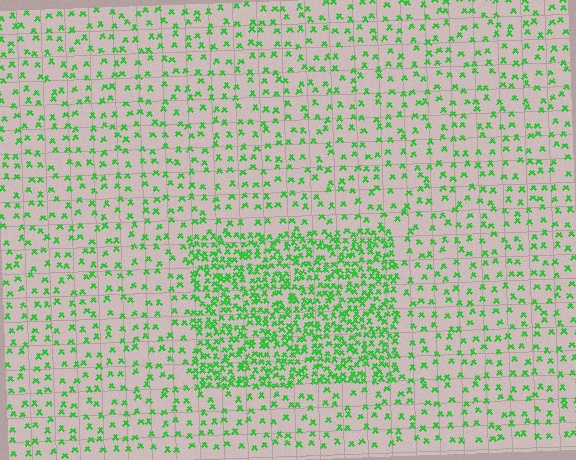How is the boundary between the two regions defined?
The boundary is defined by a change in element density (approximately 2.8x ratio). All elements are the same color, size, and shape.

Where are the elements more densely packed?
The elements are more densely packed inside the rectangle boundary.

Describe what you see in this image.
The image contains small green elements arranged at two different densities. A rectangle-shaped region is visible where the elements are more densely packed than the surrounding area.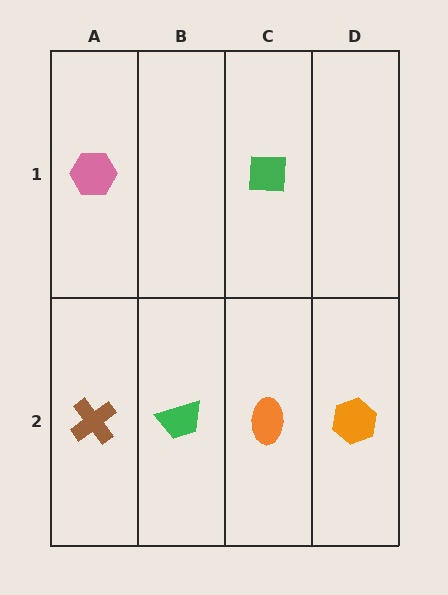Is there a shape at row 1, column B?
No, that cell is empty.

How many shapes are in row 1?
2 shapes.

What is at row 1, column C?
A green square.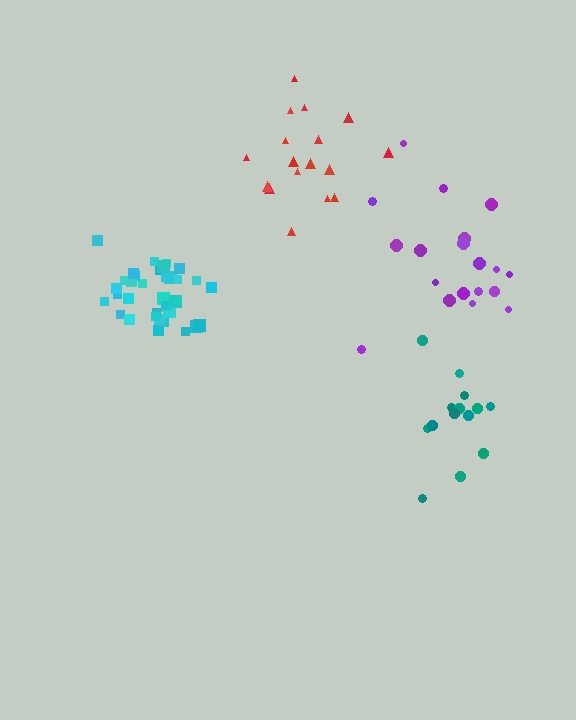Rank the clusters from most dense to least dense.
cyan, red, teal, purple.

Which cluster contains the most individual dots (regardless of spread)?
Cyan (35).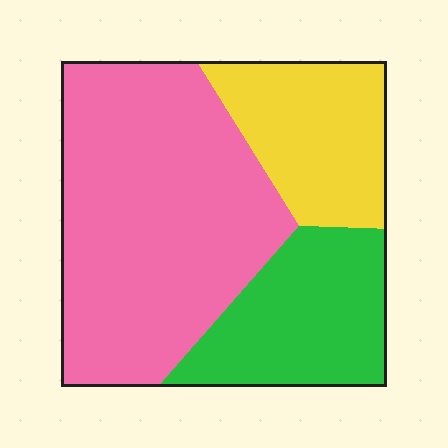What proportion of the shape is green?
Green covers roughly 25% of the shape.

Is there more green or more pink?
Pink.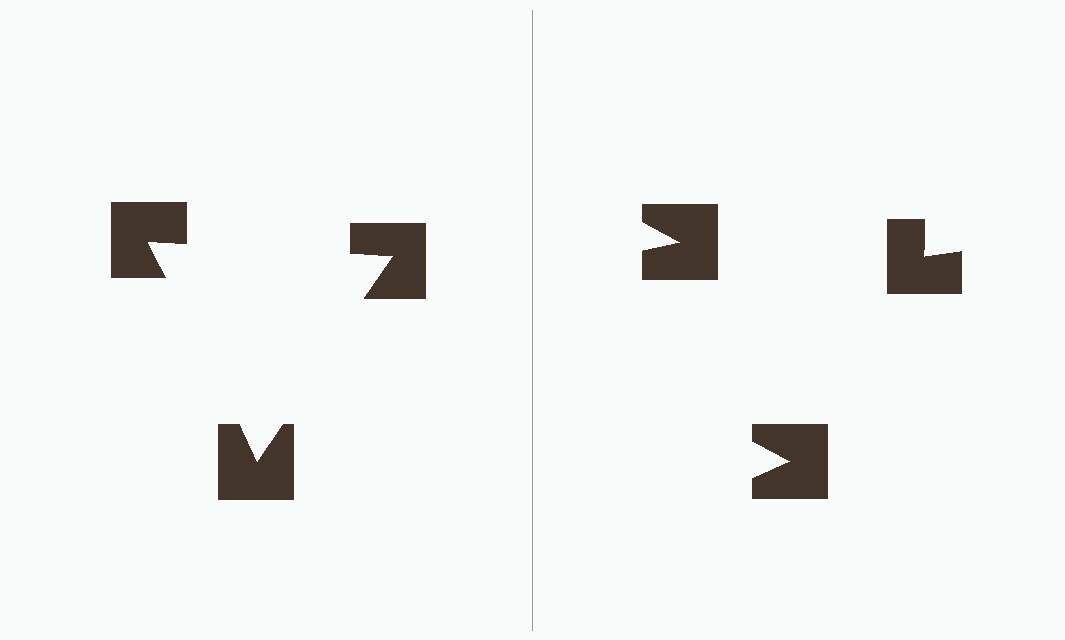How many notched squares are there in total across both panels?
6 — 3 on each side.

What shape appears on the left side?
An illusory triangle.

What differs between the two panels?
The notched squares are positioned identically on both sides; only the wedge orientations differ. On the left they align to a triangle; on the right they are misaligned.